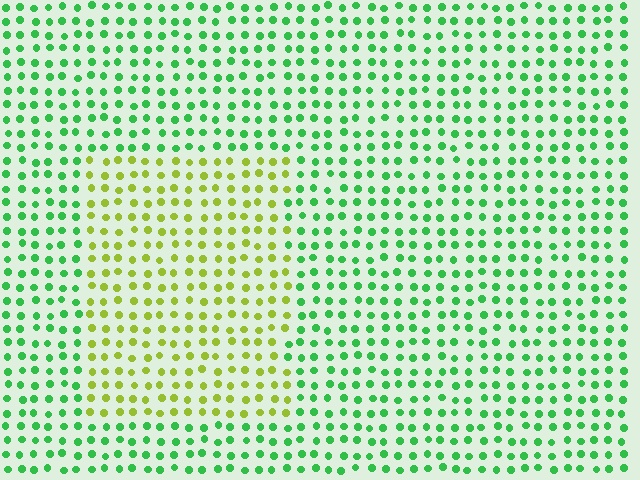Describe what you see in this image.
The image is filled with small green elements in a uniform arrangement. A rectangle-shaped region is visible where the elements are tinted to a slightly different hue, forming a subtle color boundary.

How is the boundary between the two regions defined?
The boundary is defined purely by a slight shift in hue (about 52 degrees). Spacing, size, and orientation are identical on both sides.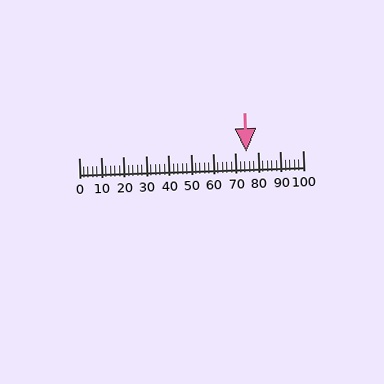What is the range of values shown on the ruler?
The ruler shows values from 0 to 100.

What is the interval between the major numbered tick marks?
The major tick marks are spaced 10 units apart.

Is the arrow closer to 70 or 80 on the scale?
The arrow is closer to 70.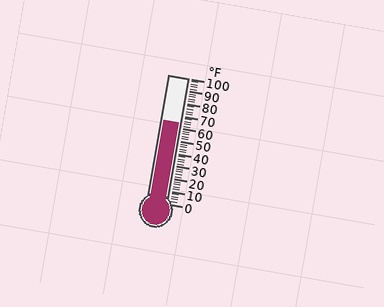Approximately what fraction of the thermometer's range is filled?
The thermometer is filled to approximately 65% of its range.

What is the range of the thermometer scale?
The thermometer scale ranges from 0°F to 100°F.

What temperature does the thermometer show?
The thermometer shows approximately 64°F.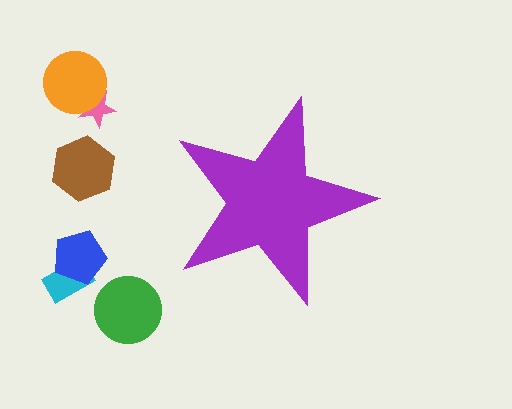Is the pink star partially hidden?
No, the pink star is fully visible.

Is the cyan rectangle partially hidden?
No, the cyan rectangle is fully visible.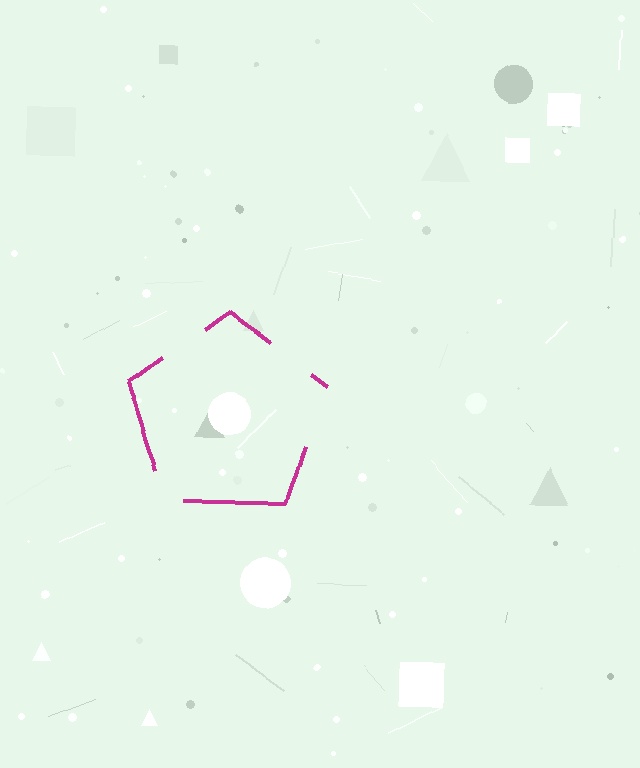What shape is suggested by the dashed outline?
The dashed outline suggests a pentagon.